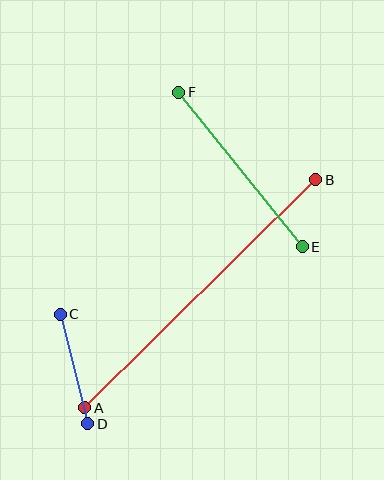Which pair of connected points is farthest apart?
Points A and B are farthest apart.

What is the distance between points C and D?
The distance is approximately 113 pixels.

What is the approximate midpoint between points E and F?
The midpoint is at approximately (241, 170) pixels.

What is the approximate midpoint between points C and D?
The midpoint is at approximately (74, 369) pixels.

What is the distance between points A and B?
The distance is approximately 325 pixels.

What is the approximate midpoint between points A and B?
The midpoint is at approximately (200, 294) pixels.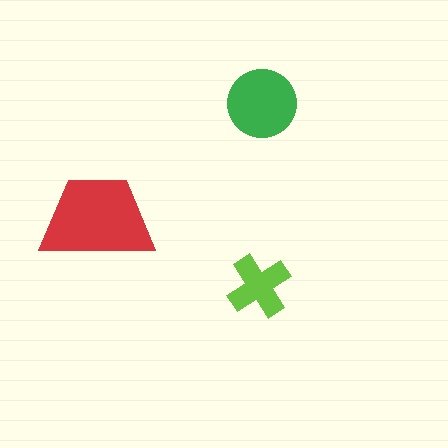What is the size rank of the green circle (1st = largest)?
2nd.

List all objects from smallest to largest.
The lime cross, the green circle, the red trapezoid.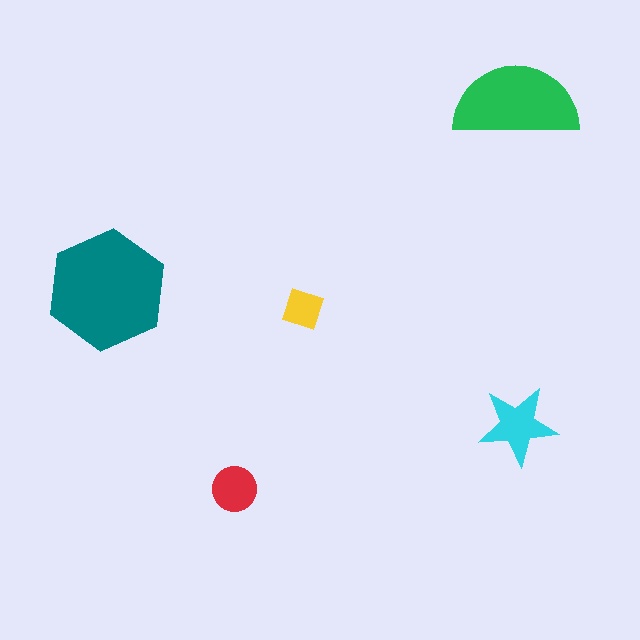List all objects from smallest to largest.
The yellow square, the red circle, the cyan star, the green semicircle, the teal hexagon.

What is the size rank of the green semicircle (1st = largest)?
2nd.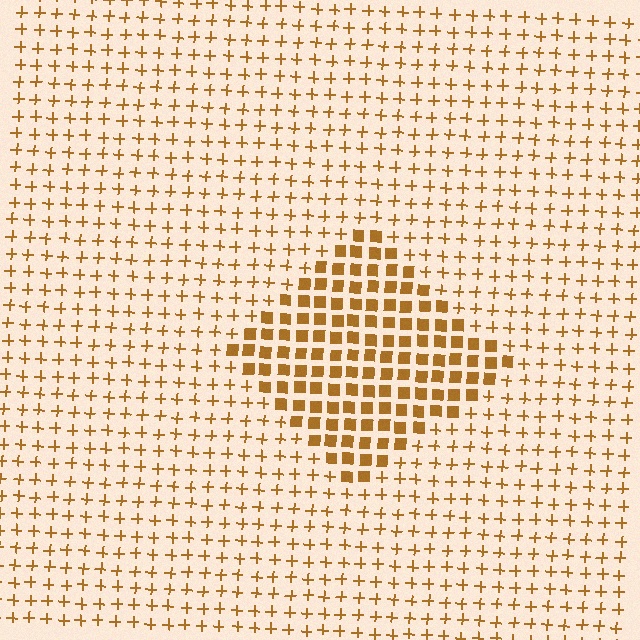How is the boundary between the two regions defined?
The boundary is defined by a change in element shape: squares inside vs. plus signs outside. All elements share the same color and spacing.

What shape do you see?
I see a diamond.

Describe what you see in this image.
The image is filled with small brown elements arranged in a uniform grid. A diamond-shaped region contains squares, while the surrounding area contains plus signs. The boundary is defined purely by the change in element shape.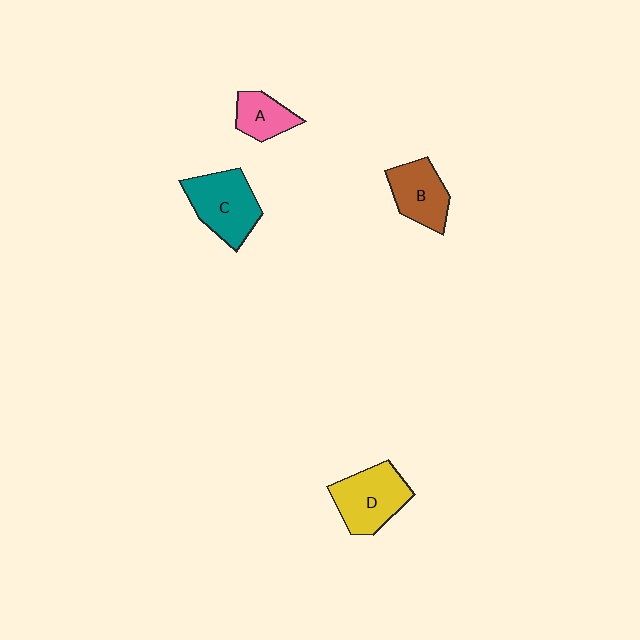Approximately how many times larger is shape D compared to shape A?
Approximately 1.7 times.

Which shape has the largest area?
Shape C (teal).